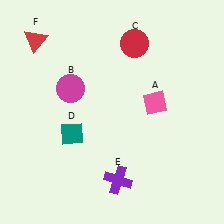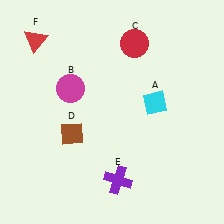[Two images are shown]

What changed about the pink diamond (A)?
In Image 1, A is pink. In Image 2, it changed to cyan.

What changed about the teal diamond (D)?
In Image 1, D is teal. In Image 2, it changed to brown.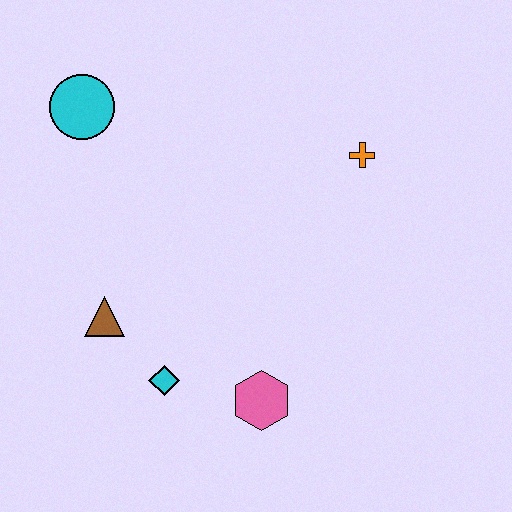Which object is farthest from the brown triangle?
The orange cross is farthest from the brown triangle.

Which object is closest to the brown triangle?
The cyan diamond is closest to the brown triangle.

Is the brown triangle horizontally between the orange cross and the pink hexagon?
No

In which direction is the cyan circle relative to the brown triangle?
The cyan circle is above the brown triangle.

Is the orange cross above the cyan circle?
No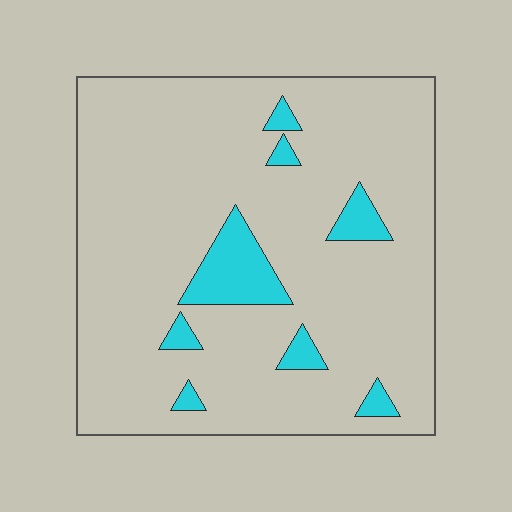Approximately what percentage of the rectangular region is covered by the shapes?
Approximately 10%.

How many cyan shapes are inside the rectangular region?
8.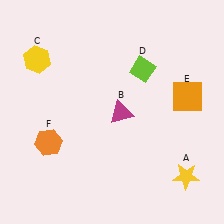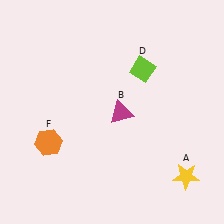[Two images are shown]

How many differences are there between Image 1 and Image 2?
There are 2 differences between the two images.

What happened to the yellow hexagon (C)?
The yellow hexagon (C) was removed in Image 2. It was in the top-left area of Image 1.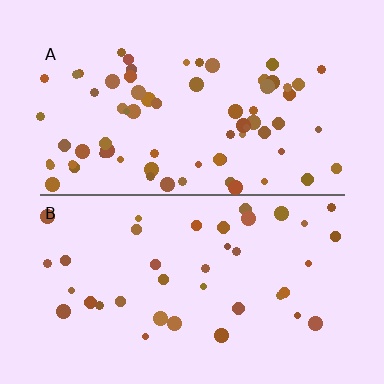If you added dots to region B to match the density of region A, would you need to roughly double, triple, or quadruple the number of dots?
Approximately double.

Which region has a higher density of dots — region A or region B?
A (the top).